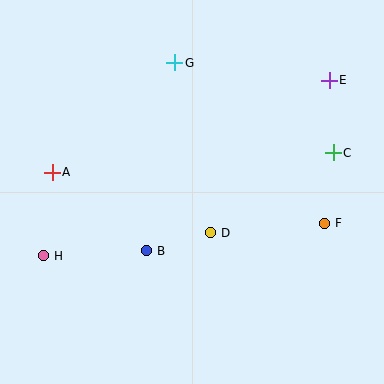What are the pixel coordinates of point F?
Point F is at (325, 223).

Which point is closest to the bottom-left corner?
Point H is closest to the bottom-left corner.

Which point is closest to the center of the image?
Point D at (211, 233) is closest to the center.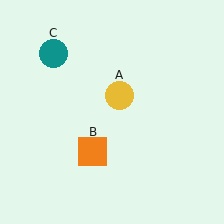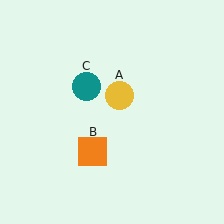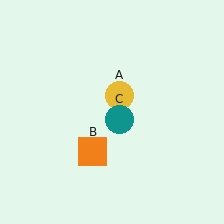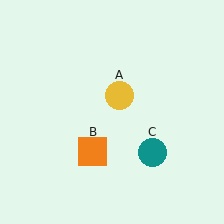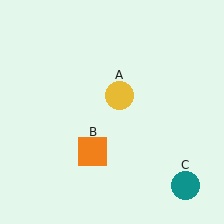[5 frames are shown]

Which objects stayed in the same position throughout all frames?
Yellow circle (object A) and orange square (object B) remained stationary.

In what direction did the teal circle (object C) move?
The teal circle (object C) moved down and to the right.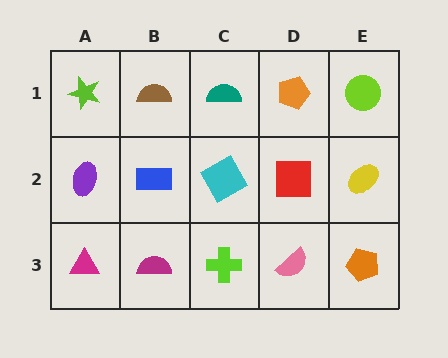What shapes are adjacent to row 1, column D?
A red square (row 2, column D), a teal semicircle (row 1, column C), a lime circle (row 1, column E).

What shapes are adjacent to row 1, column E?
A yellow ellipse (row 2, column E), an orange pentagon (row 1, column D).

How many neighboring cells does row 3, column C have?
3.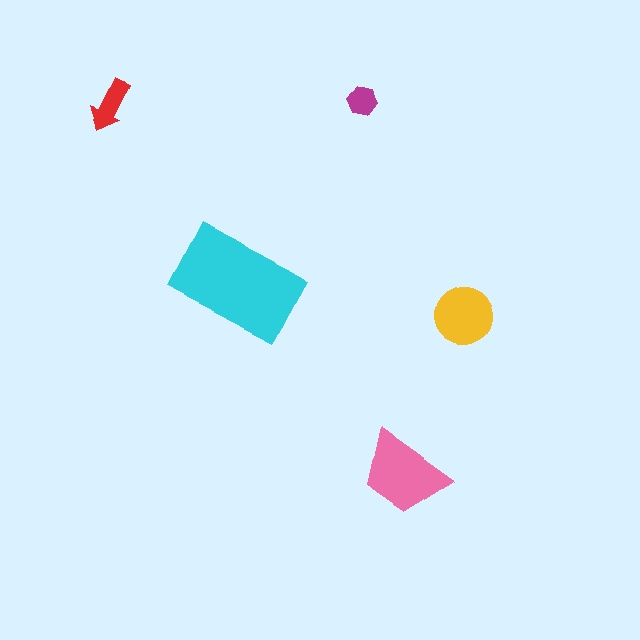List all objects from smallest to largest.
The magenta hexagon, the red arrow, the yellow circle, the pink trapezoid, the cyan rectangle.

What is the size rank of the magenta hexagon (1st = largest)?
5th.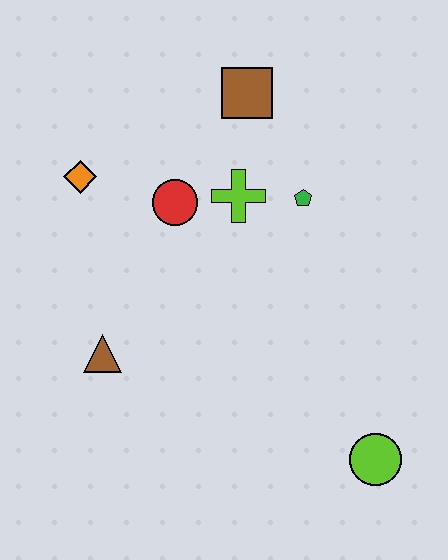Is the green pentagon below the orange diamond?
Yes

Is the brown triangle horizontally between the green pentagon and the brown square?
No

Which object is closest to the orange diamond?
The red circle is closest to the orange diamond.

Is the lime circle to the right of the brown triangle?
Yes